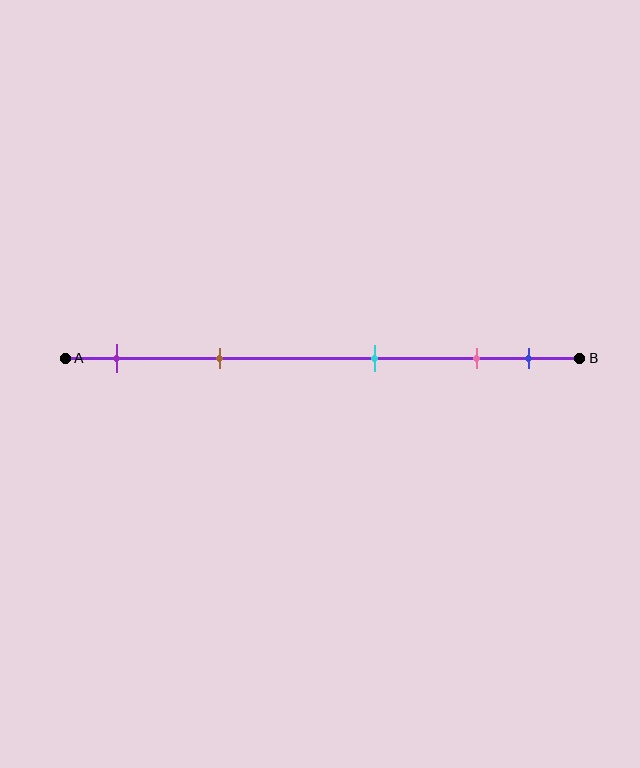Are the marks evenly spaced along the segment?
No, the marks are not evenly spaced.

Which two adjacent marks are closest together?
The pink and blue marks are the closest adjacent pair.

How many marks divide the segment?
There are 5 marks dividing the segment.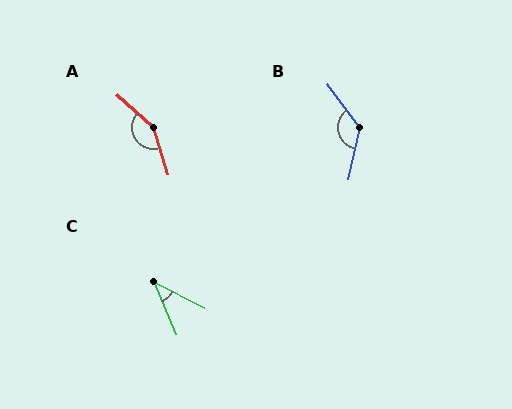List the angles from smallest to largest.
C (40°), B (131°), A (149°).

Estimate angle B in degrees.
Approximately 131 degrees.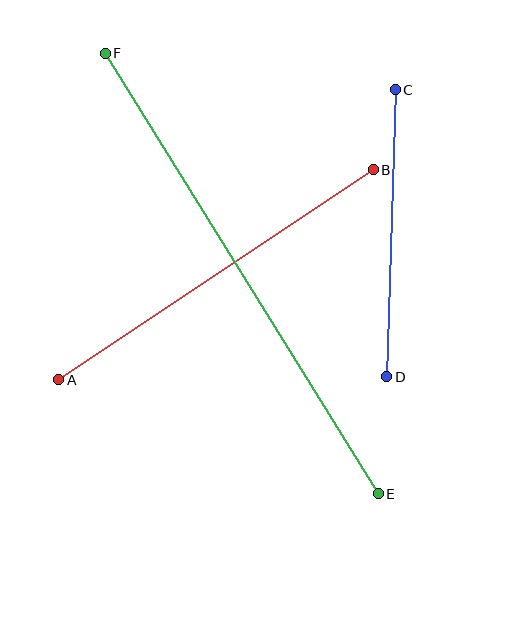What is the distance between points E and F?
The distance is approximately 518 pixels.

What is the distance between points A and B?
The distance is approximately 378 pixels.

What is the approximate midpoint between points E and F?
The midpoint is at approximately (242, 273) pixels.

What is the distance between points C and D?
The distance is approximately 287 pixels.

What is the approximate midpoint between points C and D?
The midpoint is at approximately (391, 233) pixels.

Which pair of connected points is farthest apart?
Points E and F are farthest apart.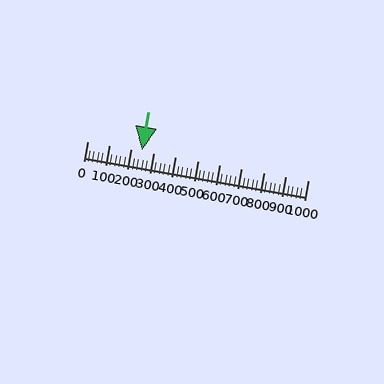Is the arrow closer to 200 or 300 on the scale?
The arrow is closer to 200.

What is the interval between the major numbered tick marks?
The major tick marks are spaced 100 units apart.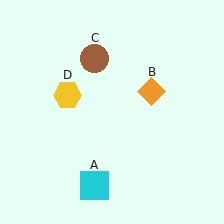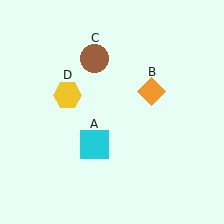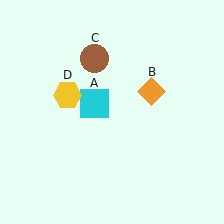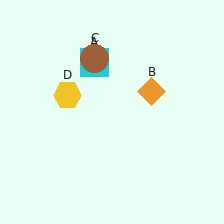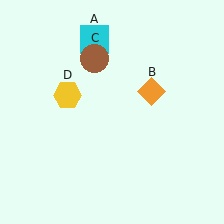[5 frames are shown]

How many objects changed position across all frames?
1 object changed position: cyan square (object A).